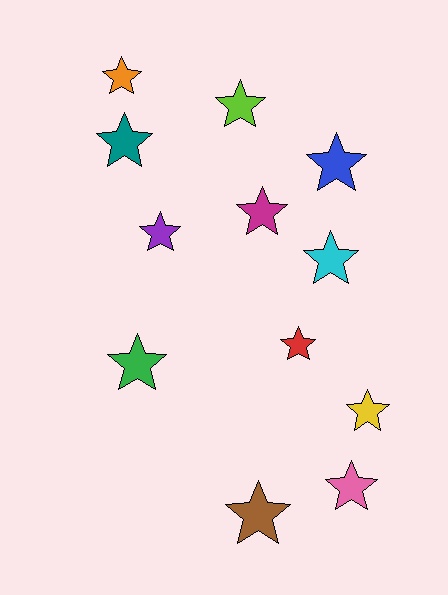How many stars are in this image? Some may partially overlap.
There are 12 stars.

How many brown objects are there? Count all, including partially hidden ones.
There is 1 brown object.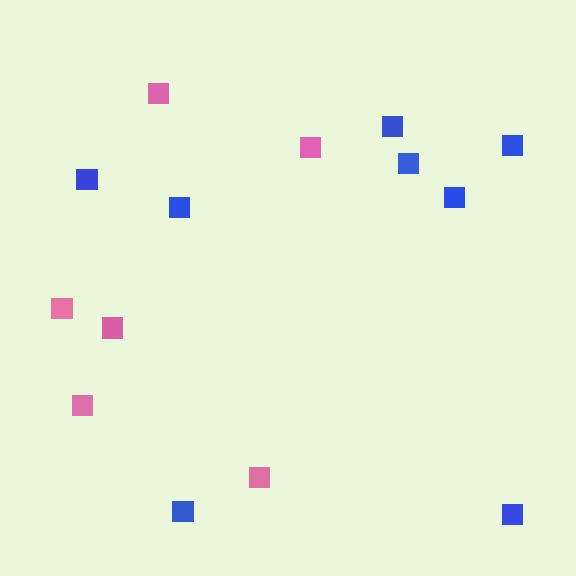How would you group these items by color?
There are 2 groups: one group of pink squares (6) and one group of blue squares (8).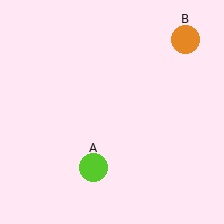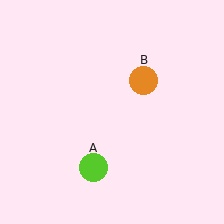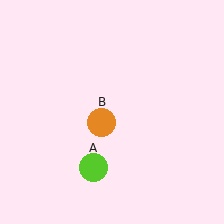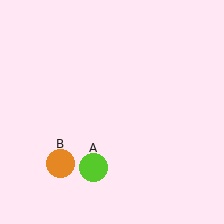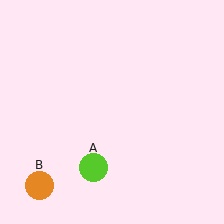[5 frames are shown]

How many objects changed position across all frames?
1 object changed position: orange circle (object B).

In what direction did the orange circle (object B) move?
The orange circle (object B) moved down and to the left.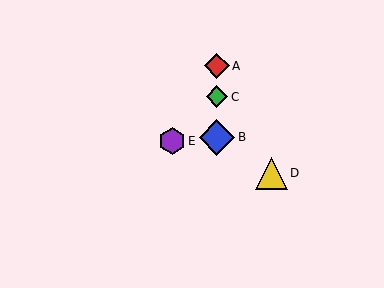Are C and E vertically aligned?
No, C is at x≈217 and E is at x≈172.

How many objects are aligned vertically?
3 objects (A, B, C) are aligned vertically.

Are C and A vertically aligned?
Yes, both are at x≈217.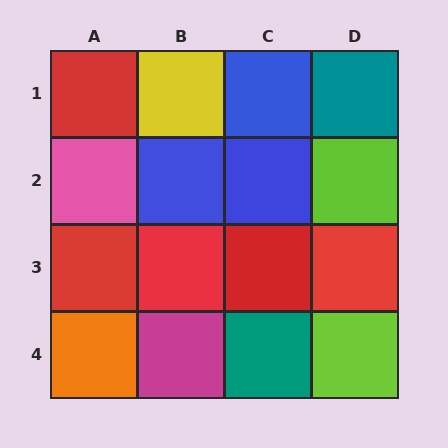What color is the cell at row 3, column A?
Red.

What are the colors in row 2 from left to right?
Pink, blue, blue, lime.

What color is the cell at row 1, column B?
Yellow.